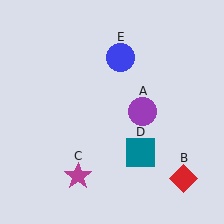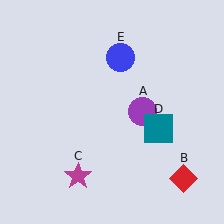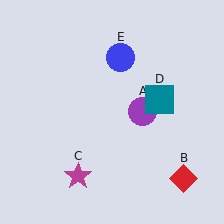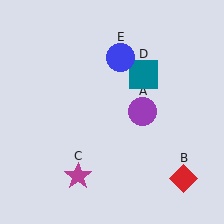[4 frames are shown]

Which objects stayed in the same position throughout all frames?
Purple circle (object A) and red diamond (object B) and magenta star (object C) and blue circle (object E) remained stationary.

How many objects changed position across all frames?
1 object changed position: teal square (object D).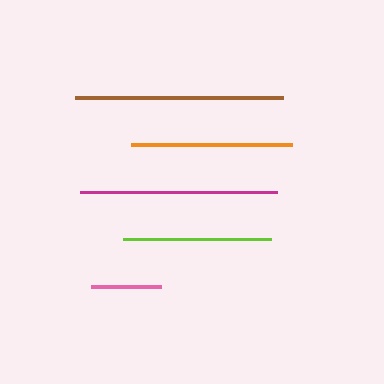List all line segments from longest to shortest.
From longest to shortest: brown, magenta, orange, lime, pink.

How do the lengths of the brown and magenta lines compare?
The brown and magenta lines are approximately the same length.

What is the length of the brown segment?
The brown segment is approximately 208 pixels long.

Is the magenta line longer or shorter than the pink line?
The magenta line is longer than the pink line.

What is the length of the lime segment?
The lime segment is approximately 147 pixels long.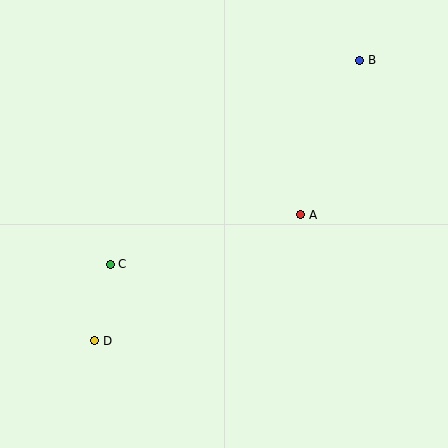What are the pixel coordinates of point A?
Point A is at (301, 215).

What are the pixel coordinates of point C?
Point C is at (110, 264).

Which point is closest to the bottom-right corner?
Point A is closest to the bottom-right corner.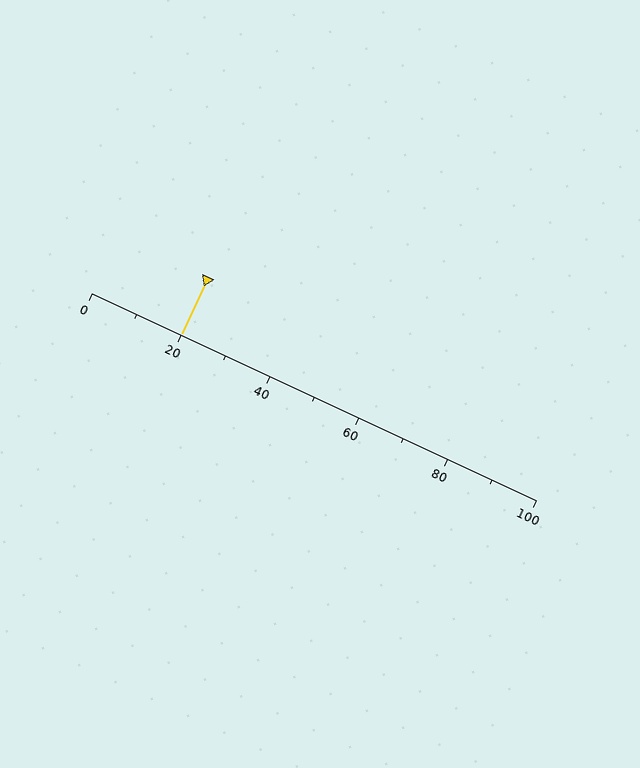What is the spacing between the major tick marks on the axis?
The major ticks are spaced 20 apart.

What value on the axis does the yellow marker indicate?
The marker indicates approximately 20.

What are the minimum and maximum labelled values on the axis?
The axis runs from 0 to 100.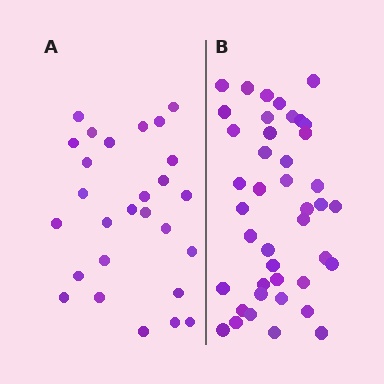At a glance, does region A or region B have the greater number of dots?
Region B (the right region) has more dots.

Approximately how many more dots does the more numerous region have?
Region B has approximately 15 more dots than region A.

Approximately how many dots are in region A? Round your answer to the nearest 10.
About 30 dots. (The exact count is 27, which rounds to 30.)